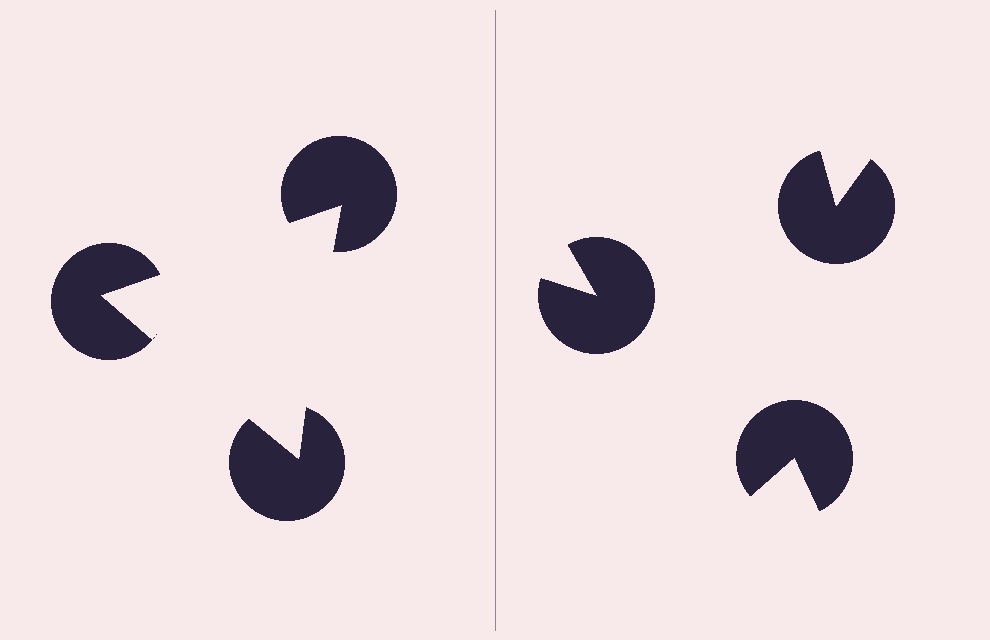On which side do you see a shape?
An illusory triangle appears on the left side. On the right side the wedge cuts are rotated, so no coherent shape forms.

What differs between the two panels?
The pac-man discs are positioned identically on both sides; only the wedge orientations differ. On the left they align to a triangle; on the right they are misaligned.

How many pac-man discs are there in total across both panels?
6 — 3 on each side.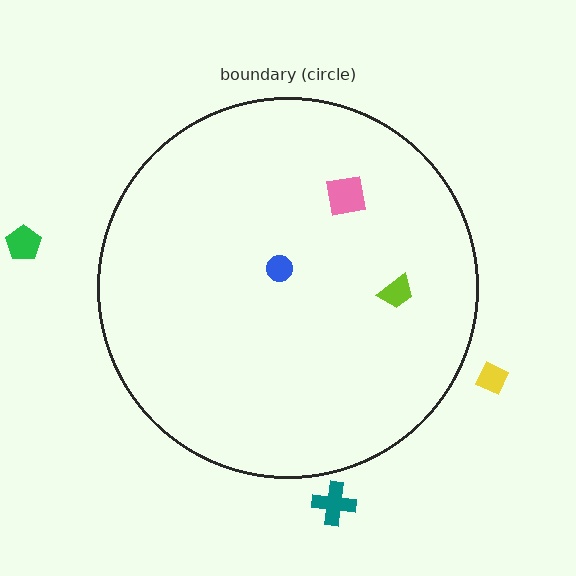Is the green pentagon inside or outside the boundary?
Outside.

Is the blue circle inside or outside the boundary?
Inside.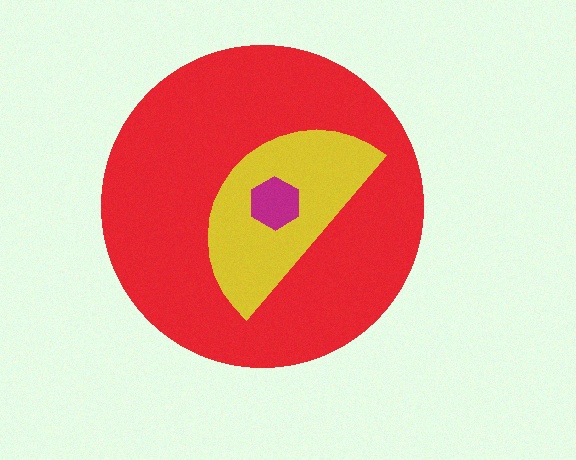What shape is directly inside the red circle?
The yellow semicircle.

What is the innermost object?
The magenta hexagon.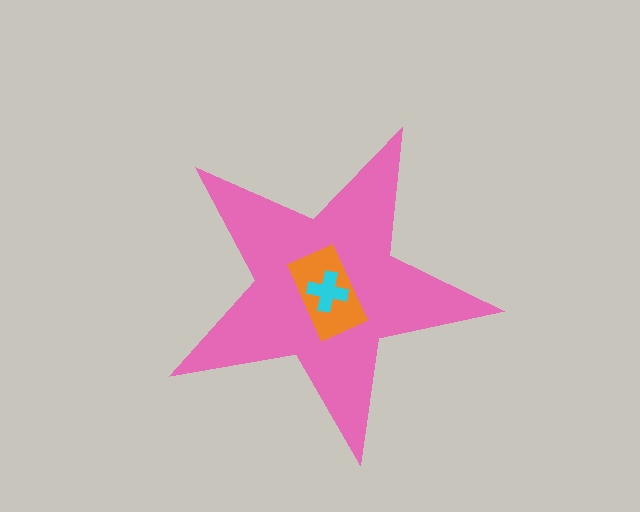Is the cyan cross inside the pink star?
Yes.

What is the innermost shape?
The cyan cross.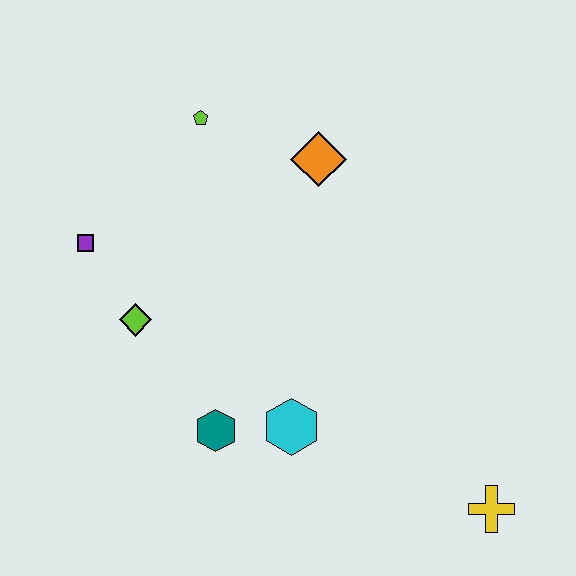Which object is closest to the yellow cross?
The cyan hexagon is closest to the yellow cross.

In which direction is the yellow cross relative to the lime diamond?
The yellow cross is to the right of the lime diamond.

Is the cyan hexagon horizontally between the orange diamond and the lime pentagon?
Yes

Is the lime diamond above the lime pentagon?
No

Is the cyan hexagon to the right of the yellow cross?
No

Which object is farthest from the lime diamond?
The yellow cross is farthest from the lime diamond.